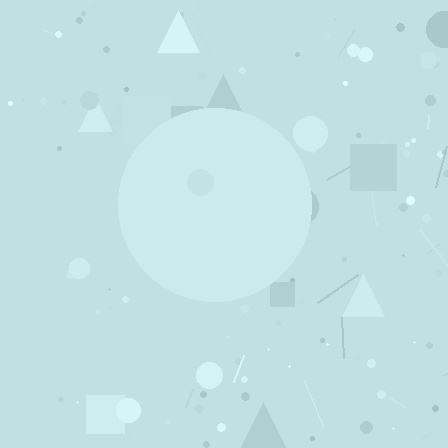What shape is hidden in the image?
A circle is hidden in the image.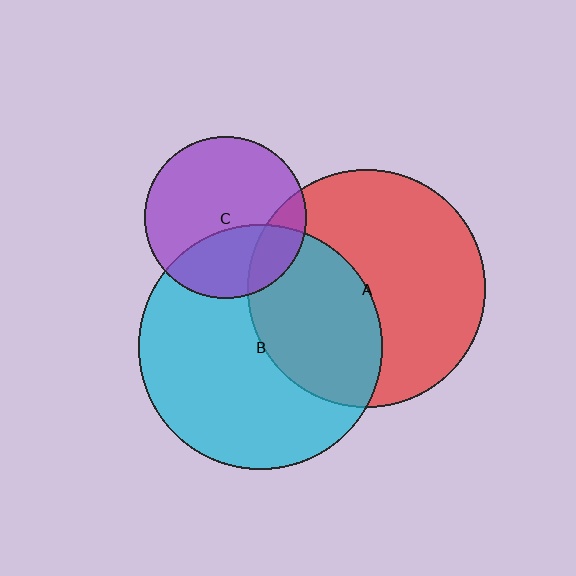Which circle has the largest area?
Circle B (cyan).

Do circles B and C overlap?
Yes.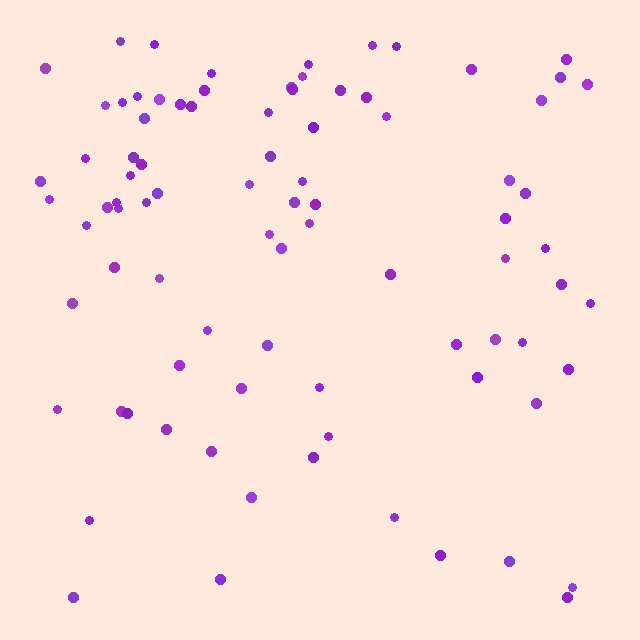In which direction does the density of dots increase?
From bottom to top, with the top side densest.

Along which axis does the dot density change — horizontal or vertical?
Vertical.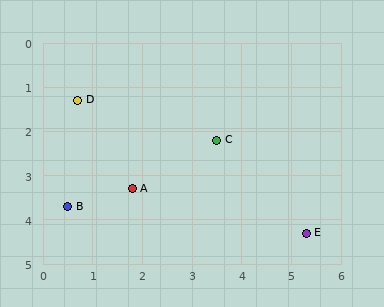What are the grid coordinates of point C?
Point C is at approximately (3.5, 2.2).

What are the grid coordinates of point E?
Point E is at approximately (5.3, 4.3).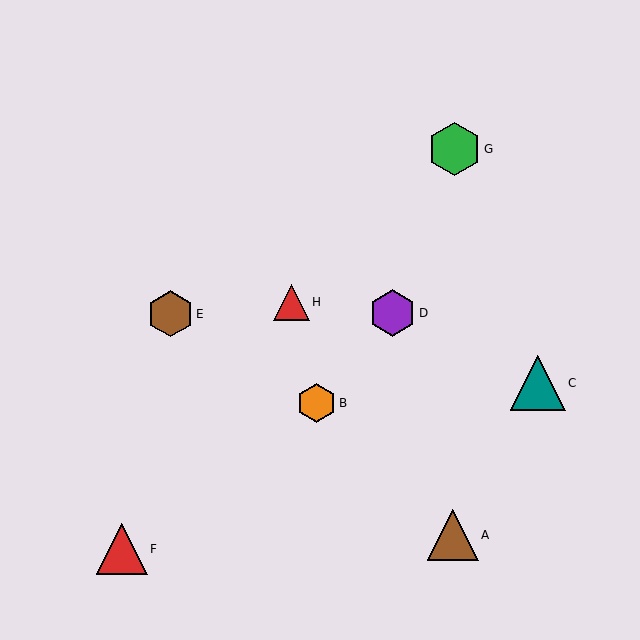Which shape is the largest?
The teal triangle (labeled C) is the largest.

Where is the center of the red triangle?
The center of the red triangle is at (291, 302).